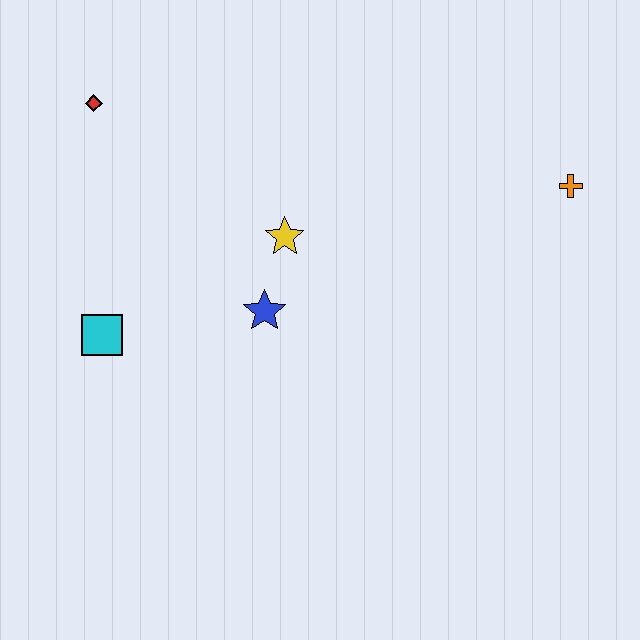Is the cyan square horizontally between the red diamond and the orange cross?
Yes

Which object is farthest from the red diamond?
The orange cross is farthest from the red diamond.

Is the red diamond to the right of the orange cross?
No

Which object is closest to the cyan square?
The blue star is closest to the cyan square.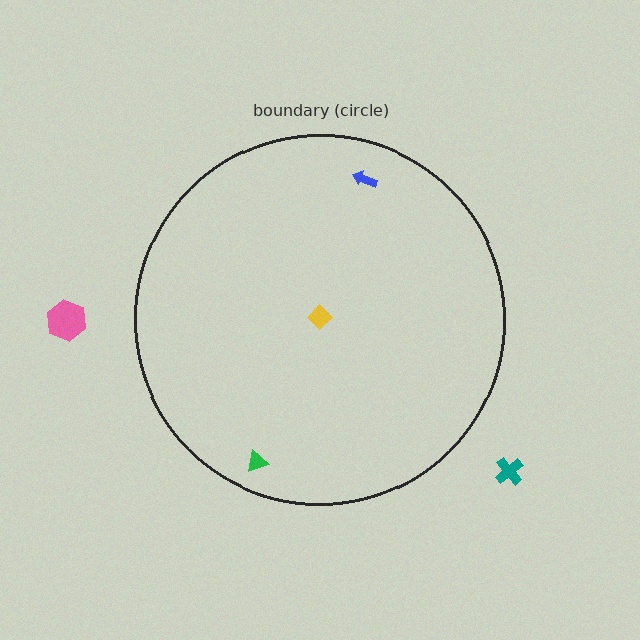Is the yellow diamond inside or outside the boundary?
Inside.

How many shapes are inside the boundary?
3 inside, 2 outside.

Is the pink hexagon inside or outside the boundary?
Outside.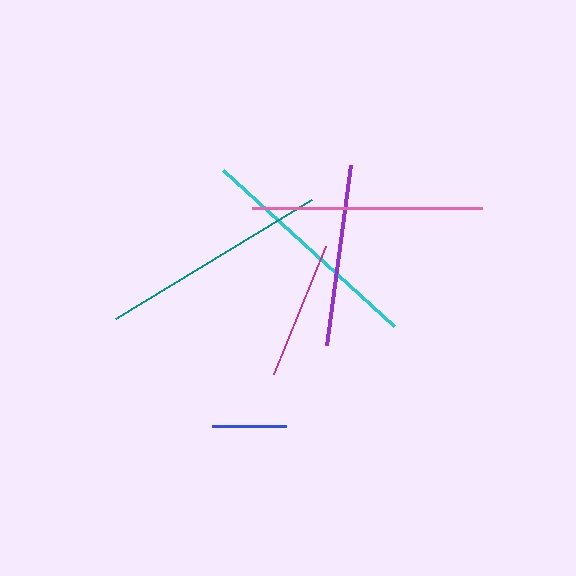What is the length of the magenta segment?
The magenta segment is approximately 138 pixels long.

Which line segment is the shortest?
The blue line is the shortest at approximately 74 pixels.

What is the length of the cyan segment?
The cyan segment is approximately 232 pixels long.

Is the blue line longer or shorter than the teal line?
The teal line is longer than the blue line.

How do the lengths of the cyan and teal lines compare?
The cyan and teal lines are approximately the same length.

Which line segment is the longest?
The cyan line is the longest at approximately 232 pixels.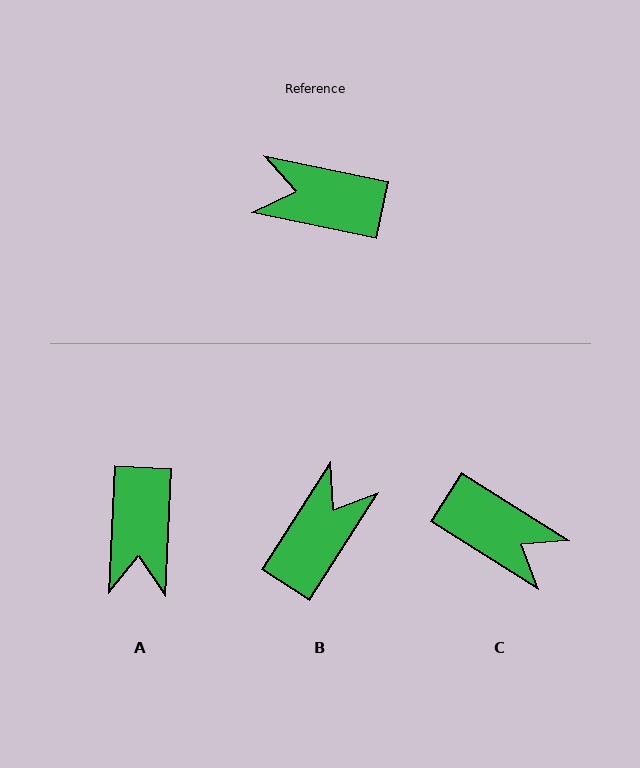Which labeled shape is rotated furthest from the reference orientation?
C, about 160 degrees away.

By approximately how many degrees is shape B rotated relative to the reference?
Approximately 111 degrees clockwise.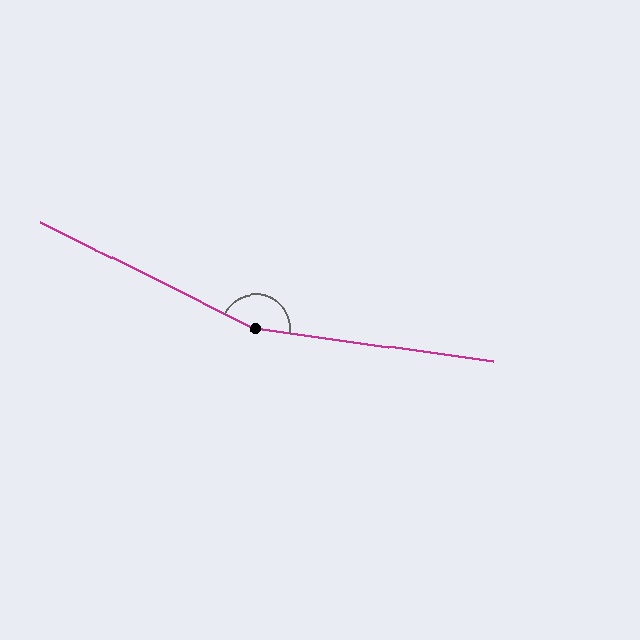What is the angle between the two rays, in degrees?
Approximately 161 degrees.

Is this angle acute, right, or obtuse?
It is obtuse.